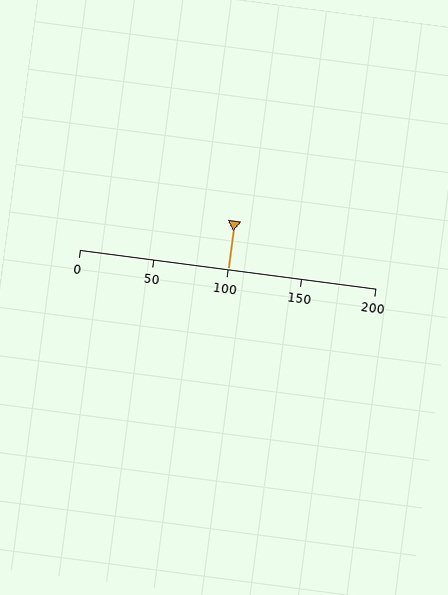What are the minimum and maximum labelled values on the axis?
The axis runs from 0 to 200.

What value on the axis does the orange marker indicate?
The marker indicates approximately 100.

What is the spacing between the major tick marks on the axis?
The major ticks are spaced 50 apart.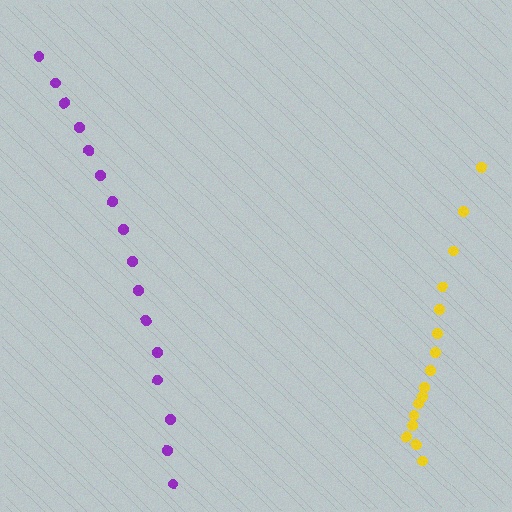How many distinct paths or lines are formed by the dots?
There are 2 distinct paths.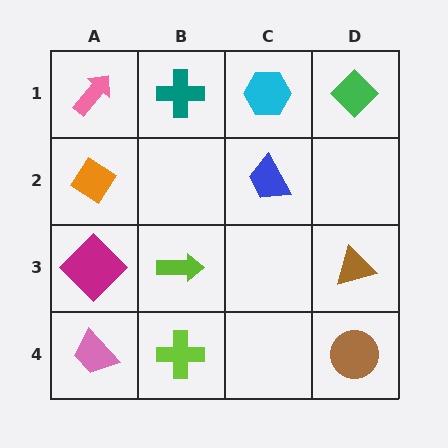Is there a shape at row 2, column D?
No, that cell is empty.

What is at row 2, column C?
A blue trapezoid.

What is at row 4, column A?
A pink trapezoid.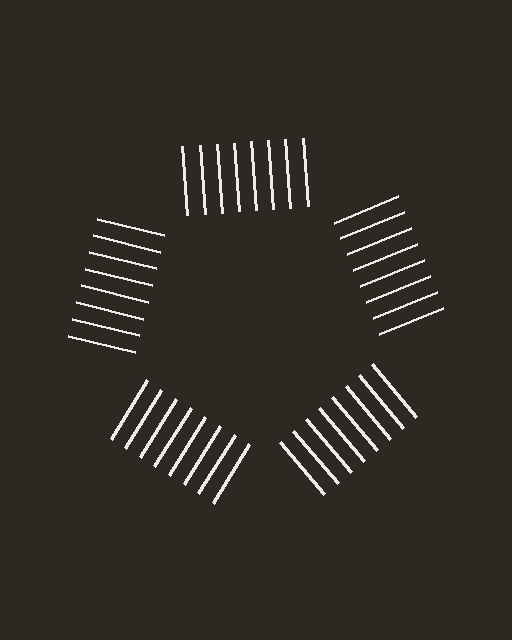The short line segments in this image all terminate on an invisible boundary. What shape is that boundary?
An illusory pentagon — the line segments terminate on its edges but no continuous stroke is drawn.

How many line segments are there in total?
40 — 8 along each of the 5 edges.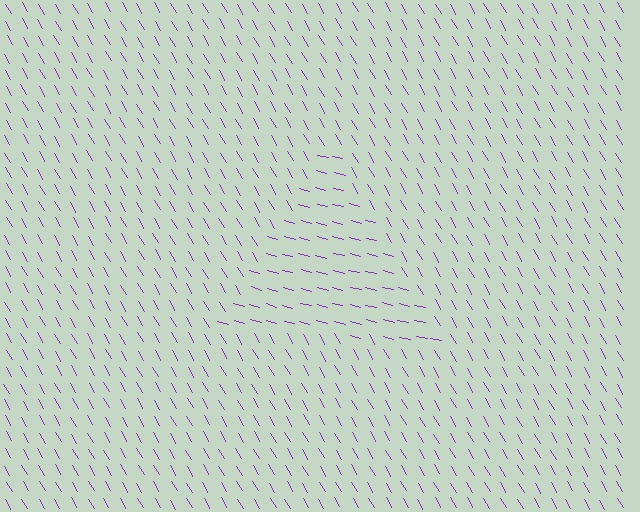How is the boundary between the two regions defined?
The boundary is defined purely by a change in line orientation (approximately 45 degrees difference). All lines are the same color and thickness.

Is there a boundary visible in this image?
Yes, there is a texture boundary formed by a change in line orientation.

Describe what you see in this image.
The image is filled with small purple line segments. A triangle region in the image has lines oriented differently from the surrounding lines, creating a visible texture boundary.